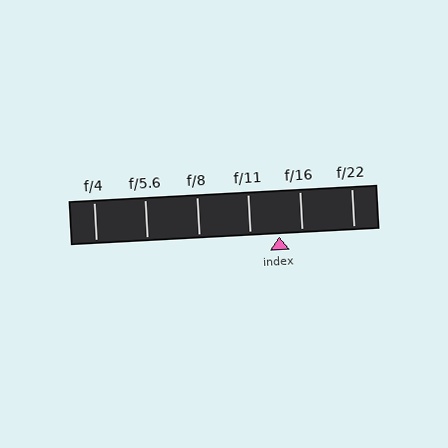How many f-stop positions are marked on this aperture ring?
There are 6 f-stop positions marked.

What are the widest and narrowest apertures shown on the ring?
The widest aperture shown is f/4 and the narrowest is f/22.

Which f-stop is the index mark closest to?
The index mark is closest to f/16.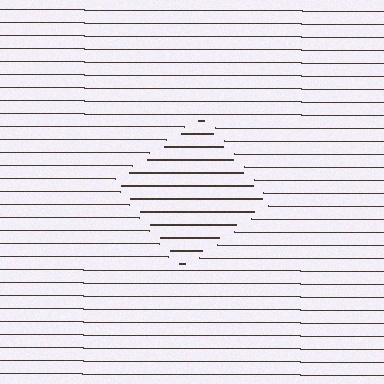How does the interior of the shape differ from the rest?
The interior of the shape contains the same grating, shifted by half a period — the contour is defined by the phase discontinuity where line-ends from the inner and outer gratings abut.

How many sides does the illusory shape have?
4 sides — the line-ends trace a square.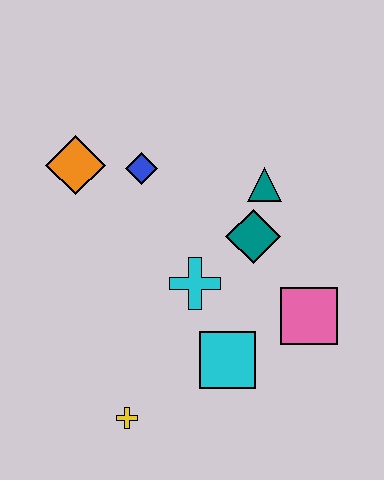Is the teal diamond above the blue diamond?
No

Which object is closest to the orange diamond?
The blue diamond is closest to the orange diamond.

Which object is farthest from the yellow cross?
The teal triangle is farthest from the yellow cross.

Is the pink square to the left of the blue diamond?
No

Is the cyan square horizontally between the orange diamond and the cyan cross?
No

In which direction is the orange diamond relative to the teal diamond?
The orange diamond is to the left of the teal diamond.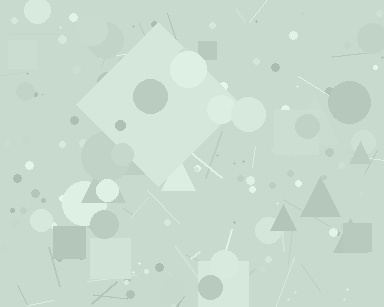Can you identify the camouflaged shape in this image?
The camouflaged shape is a diamond.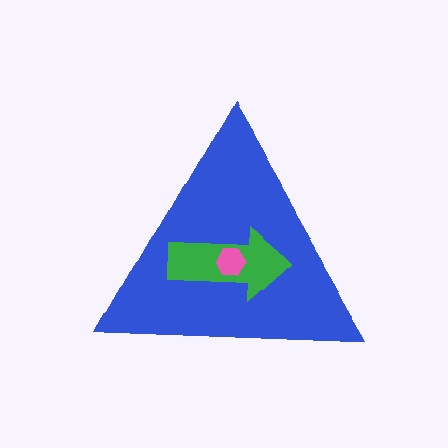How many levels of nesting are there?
3.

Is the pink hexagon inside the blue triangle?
Yes.